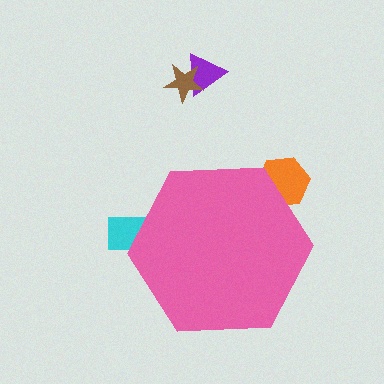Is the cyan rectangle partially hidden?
Yes, the cyan rectangle is partially hidden behind the pink hexagon.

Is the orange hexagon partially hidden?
Yes, the orange hexagon is partially hidden behind the pink hexagon.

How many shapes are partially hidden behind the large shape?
2 shapes are partially hidden.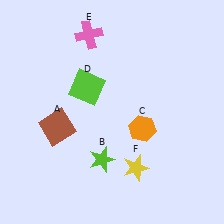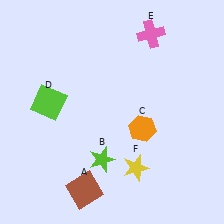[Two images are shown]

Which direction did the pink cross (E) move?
The pink cross (E) moved right.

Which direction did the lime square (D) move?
The lime square (D) moved left.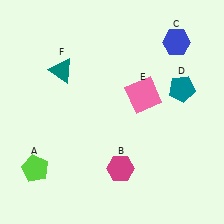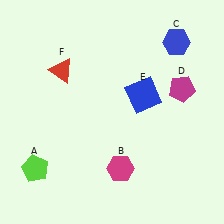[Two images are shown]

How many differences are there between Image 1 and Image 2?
There are 3 differences between the two images.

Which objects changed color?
D changed from teal to magenta. E changed from pink to blue. F changed from teal to red.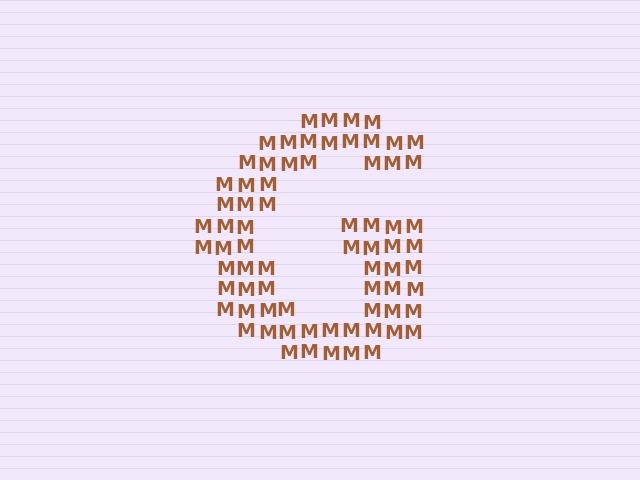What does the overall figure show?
The overall figure shows the letter G.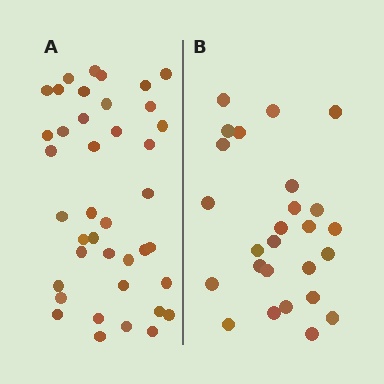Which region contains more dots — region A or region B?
Region A (the left region) has more dots.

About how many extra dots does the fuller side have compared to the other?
Region A has approximately 15 more dots than region B.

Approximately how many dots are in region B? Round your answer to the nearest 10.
About 30 dots. (The exact count is 26, which rounds to 30.)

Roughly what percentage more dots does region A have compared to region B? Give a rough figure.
About 55% more.